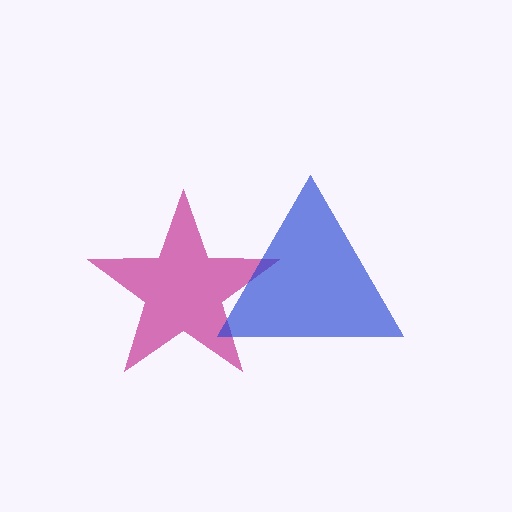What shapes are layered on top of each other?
The layered shapes are: a magenta star, a blue triangle.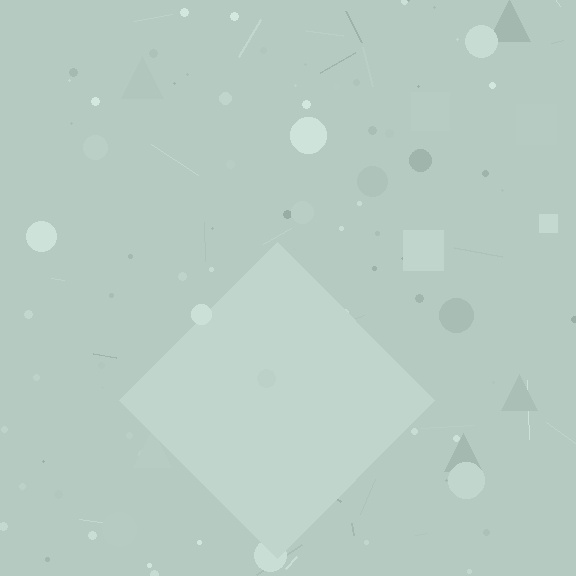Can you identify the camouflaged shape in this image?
The camouflaged shape is a diamond.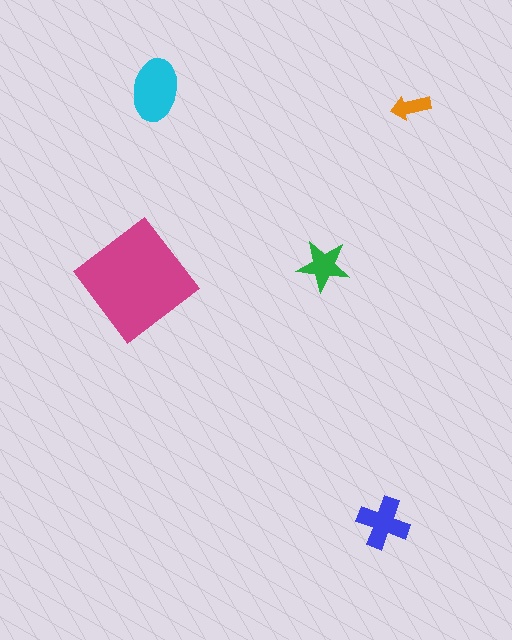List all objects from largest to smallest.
The magenta diamond, the cyan ellipse, the blue cross, the green star, the orange arrow.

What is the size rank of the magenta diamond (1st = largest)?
1st.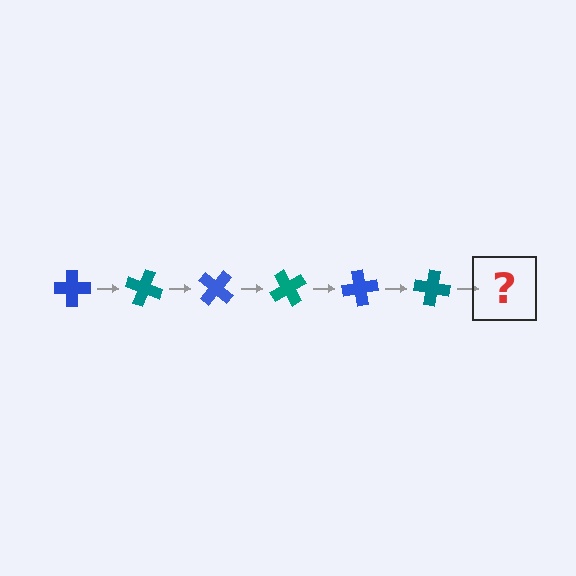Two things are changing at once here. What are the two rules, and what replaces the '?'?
The two rules are that it rotates 20 degrees each step and the color cycles through blue and teal. The '?' should be a blue cross, rotated 120 degrees from the start.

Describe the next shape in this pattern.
It should be a blue cross, rotated 120 degrees from the start.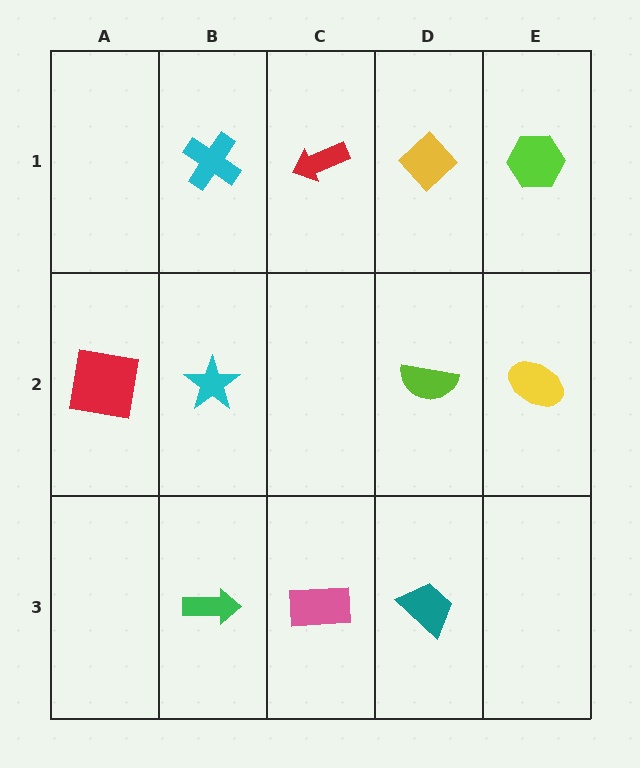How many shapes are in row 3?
3 shapes.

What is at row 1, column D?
A yellow diamond.